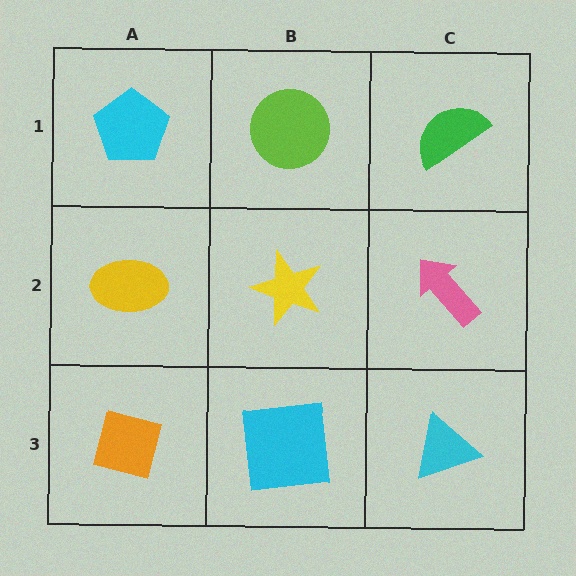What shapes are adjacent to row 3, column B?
A yellow star (row 2, column B), an orange square (row 3, column A), a cyan triangle (row 3, column C).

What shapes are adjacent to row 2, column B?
A lime circle (row 1, column B), a cyan square (row 3, column B), a yellow ellipse (row 2, column A), a pink arrow (row 2, column C).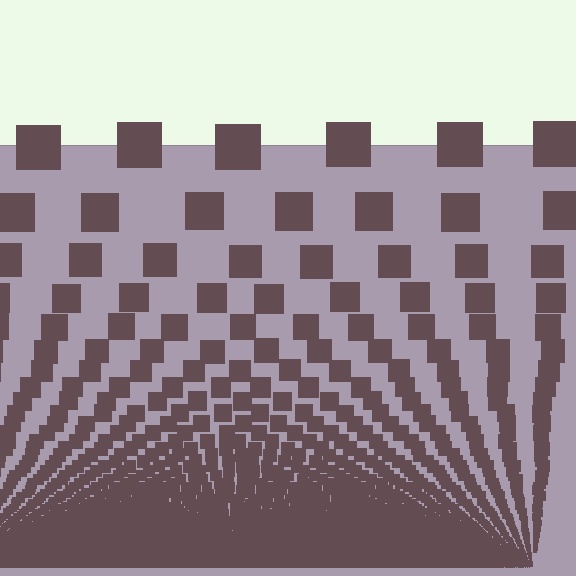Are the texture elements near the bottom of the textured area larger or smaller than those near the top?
Smaller. The gradient is inverted — elements near the bottom are smaller and denser.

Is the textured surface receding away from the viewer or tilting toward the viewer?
The surface appears to tilt toward the viewer. Texture elements get larger and sparser toward the top.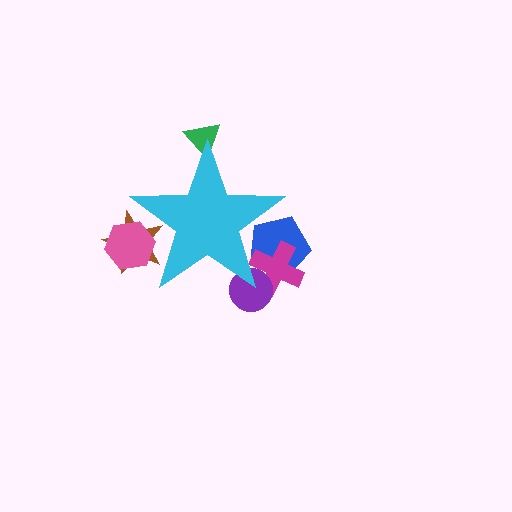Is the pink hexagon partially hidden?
Yes, the pink hexagon is partially hidden behind the cyan star.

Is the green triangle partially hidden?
Yes, the green triangle is partially hidden behind the cyan star.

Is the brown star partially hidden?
Yes, the brown star is partially hidden behind the cyan star.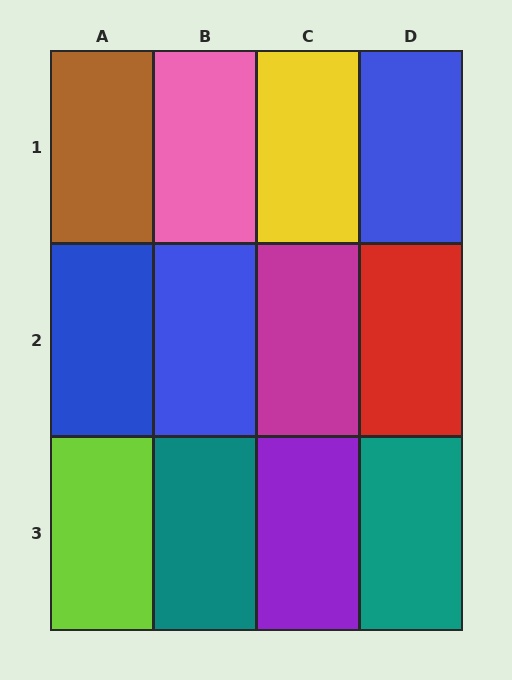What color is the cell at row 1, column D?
Blue.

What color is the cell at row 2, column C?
Magenta.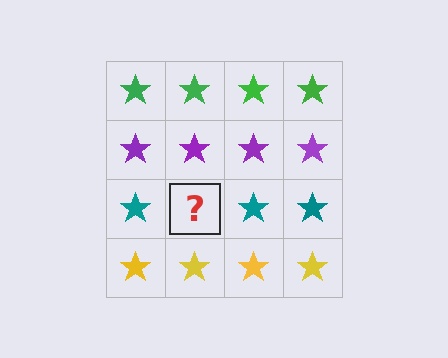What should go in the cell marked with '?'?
The missing cell should contain a teal star.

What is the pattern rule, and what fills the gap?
The rule is that each row has a consistent color. The gap should be filled with a teal star.